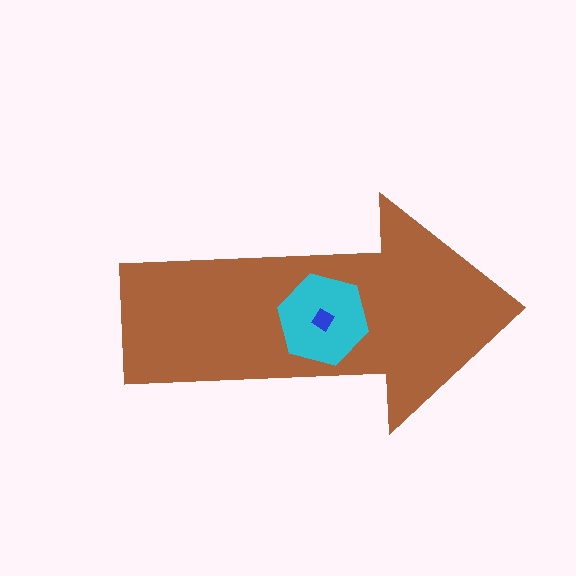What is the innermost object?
The blue diamond.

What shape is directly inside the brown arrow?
The cyan hexagon.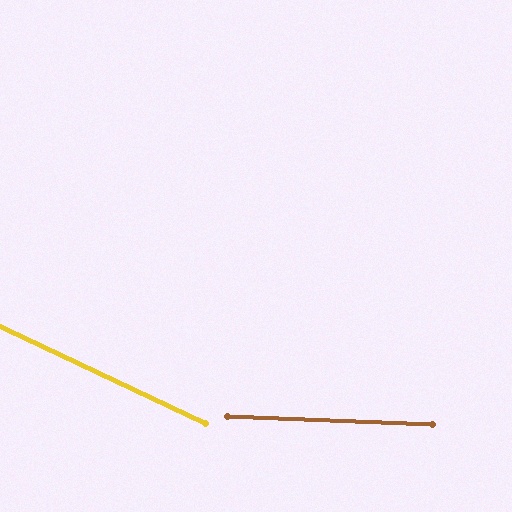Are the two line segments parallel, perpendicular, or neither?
Neither parallel nor perpendicular — they differ by about 23°.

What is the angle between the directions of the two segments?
Approximately 23 degrees.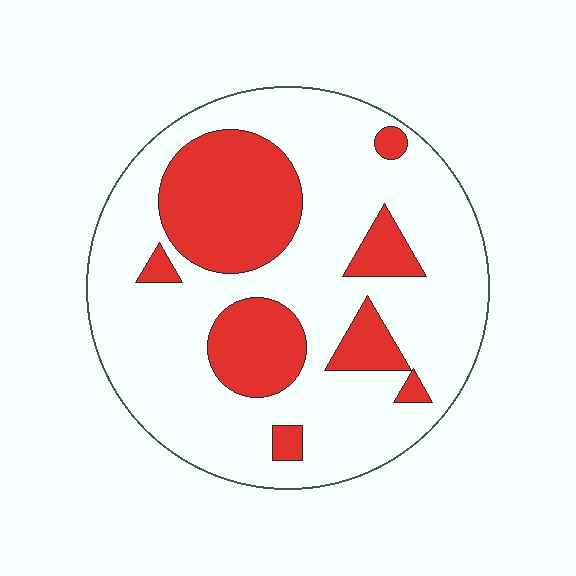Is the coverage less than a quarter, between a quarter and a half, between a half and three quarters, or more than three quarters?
Between a quarter and a half.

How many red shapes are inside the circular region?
8.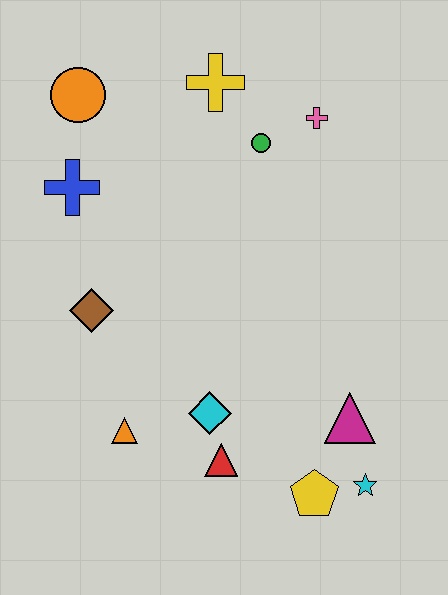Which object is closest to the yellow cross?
The green circle is closest to the yellow cross.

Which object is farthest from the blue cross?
The cyan star is farthest from the blue cross.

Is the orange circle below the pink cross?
No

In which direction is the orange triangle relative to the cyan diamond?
The orange triangle is to the left of the cyan diamond.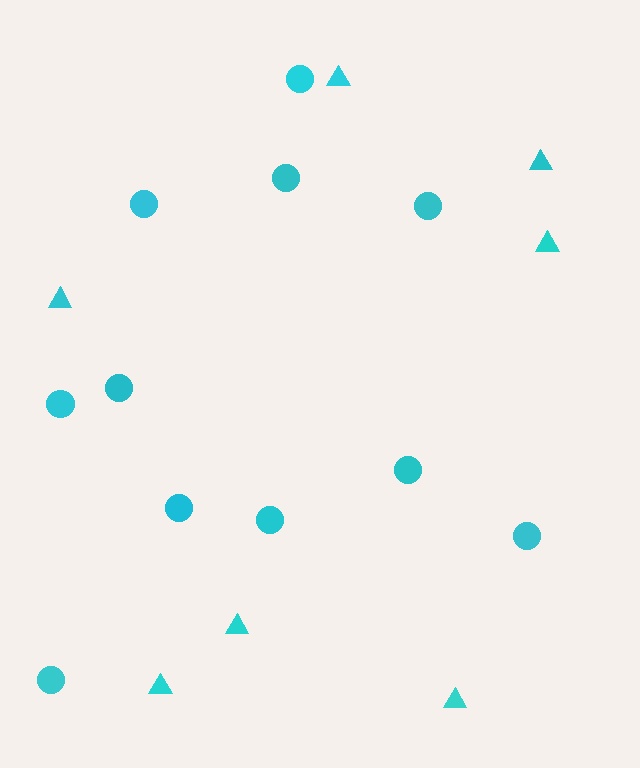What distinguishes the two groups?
There are 2 groups: one group of circles (11) and one group of triangles (7).